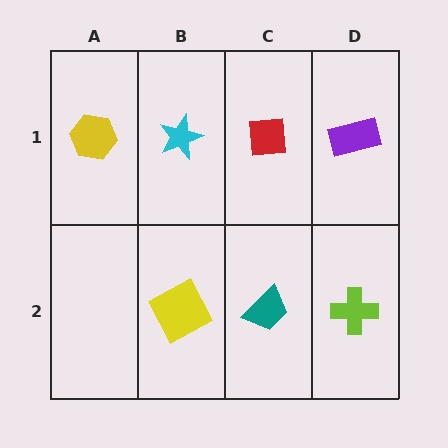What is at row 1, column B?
A cyan star.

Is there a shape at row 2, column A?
No, that cell is empty.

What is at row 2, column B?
A yellow square.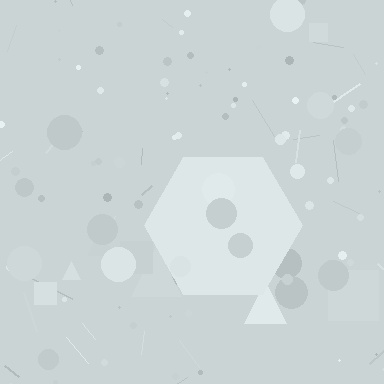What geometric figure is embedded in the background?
A hexagon is embedded in the background.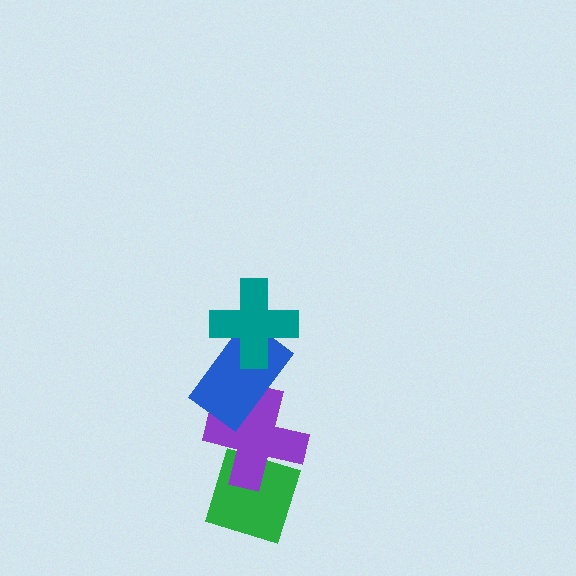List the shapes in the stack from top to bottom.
From top to bottom: the teal cross, the blue rectangle, the purple cross, the green diamond.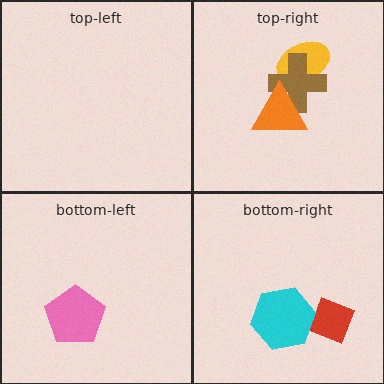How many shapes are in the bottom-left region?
1.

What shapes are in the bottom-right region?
The red diamond, the cyan hexagon.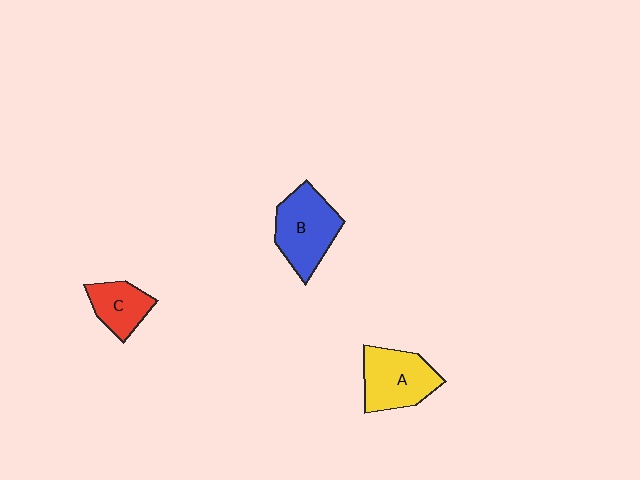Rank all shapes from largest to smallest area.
From largest to smallest: B (blue), A (yellow), C (red).